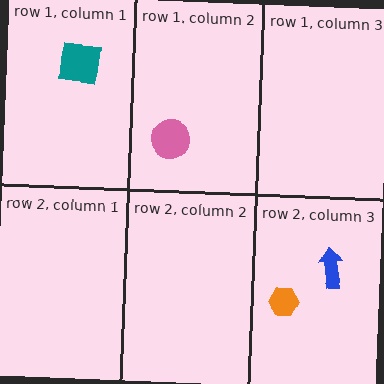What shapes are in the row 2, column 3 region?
The blue arrow, the orange hexagon.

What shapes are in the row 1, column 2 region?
The pink circle.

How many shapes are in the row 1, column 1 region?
1.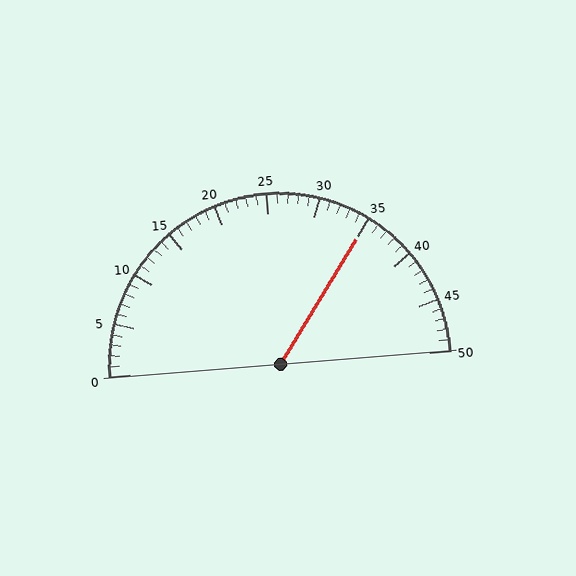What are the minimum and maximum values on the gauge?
The gauge ranges from 0 to 50.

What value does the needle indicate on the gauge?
The needle indicates approximately 35.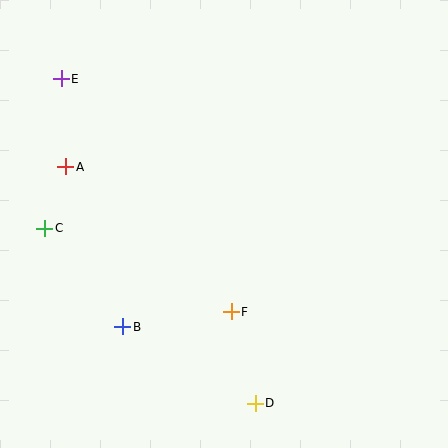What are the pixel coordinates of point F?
Point F is at (231, 312).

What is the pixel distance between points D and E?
The distance between D and E is 378 pixels.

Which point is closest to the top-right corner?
Point F is closest to the top-right corner.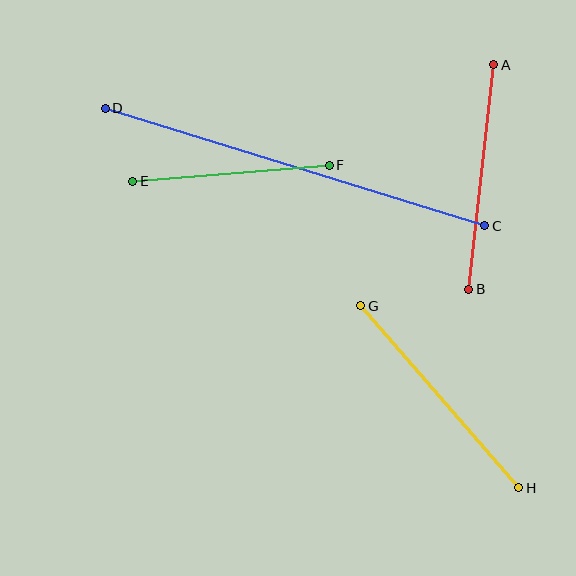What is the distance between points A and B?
The distance is approximately 226 pixels.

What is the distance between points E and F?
The distance is approximately 197 pixels.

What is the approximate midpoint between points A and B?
The midpoint is at approximately (481, 177) pixels.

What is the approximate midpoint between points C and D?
The midpoint is at approximately (295, 167) pixels.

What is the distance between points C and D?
The distance is approximately 397 pixels.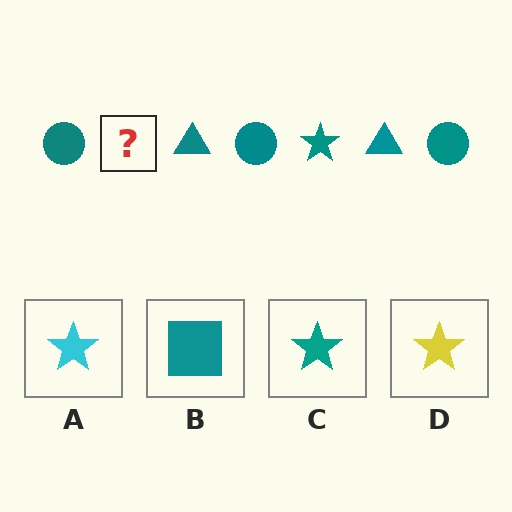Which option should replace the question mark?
Option C.